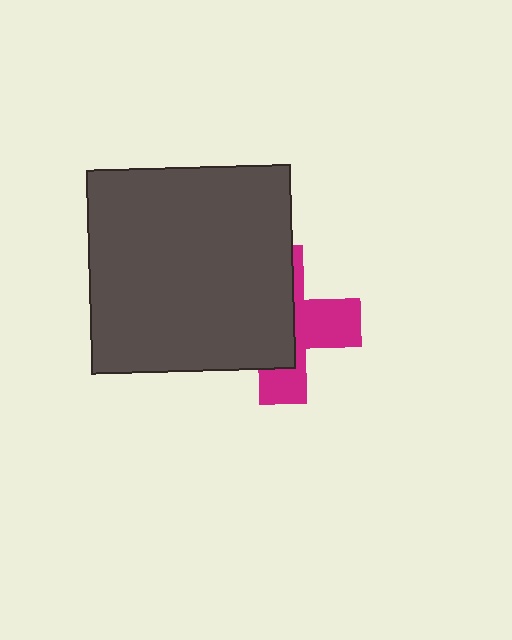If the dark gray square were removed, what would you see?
You would see the complete magenta cross.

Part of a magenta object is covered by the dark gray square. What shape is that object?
It is a cross.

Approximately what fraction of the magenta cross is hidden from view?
Roughly 57% of the magenta cross is hidden behind the dark gray square.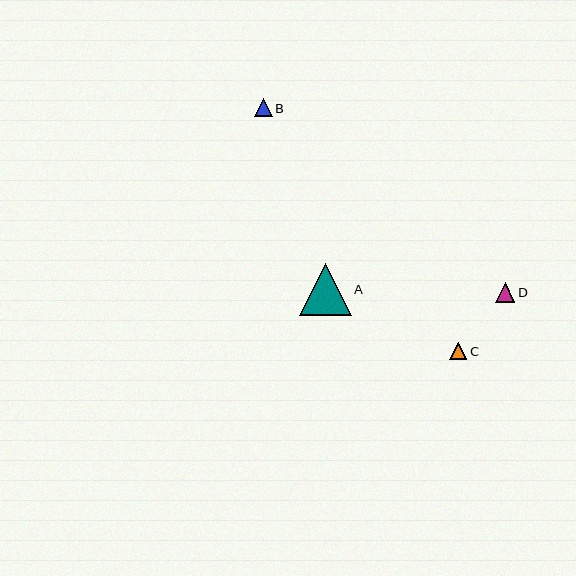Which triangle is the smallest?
Triangle C is the smallest with a size of approximately 17 pixels.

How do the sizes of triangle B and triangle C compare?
Triangle B and triangle C are approximately the same size.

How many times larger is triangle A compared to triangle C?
Triangle A is approximately 3.1 times the size of triangle C.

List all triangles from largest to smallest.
From largest to smallest: A, D, B, C.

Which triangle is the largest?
Triangle A is the largest with a size of approximately 52 pixels.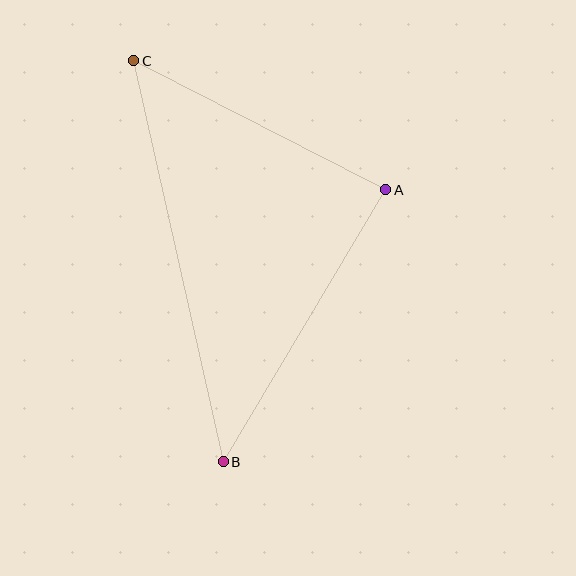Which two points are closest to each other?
Points A and C are closest to each other.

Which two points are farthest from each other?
Points B and C are farthest from each other.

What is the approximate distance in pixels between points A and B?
The distance between A and B is approximately 317 pixels.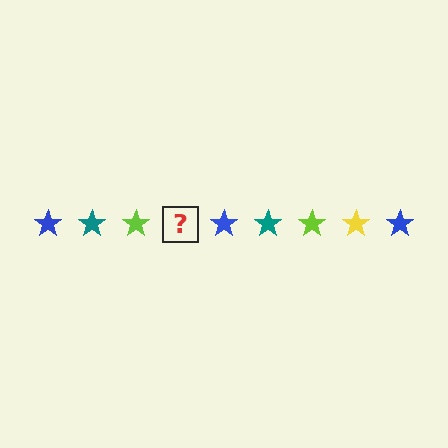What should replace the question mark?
The question mark should be replaced with a yellow star.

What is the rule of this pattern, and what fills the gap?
The rule is that the pattern cycles through blue, teal, lime, yellow stars. The gap should be filled with a yellow star.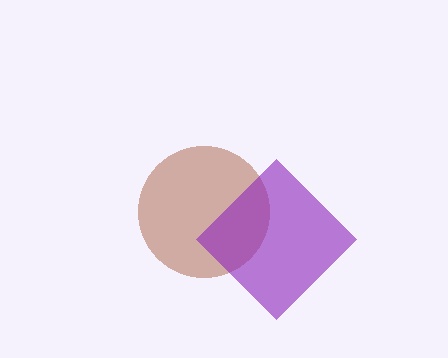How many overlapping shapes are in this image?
There are 2 overlapping shapes in the image.